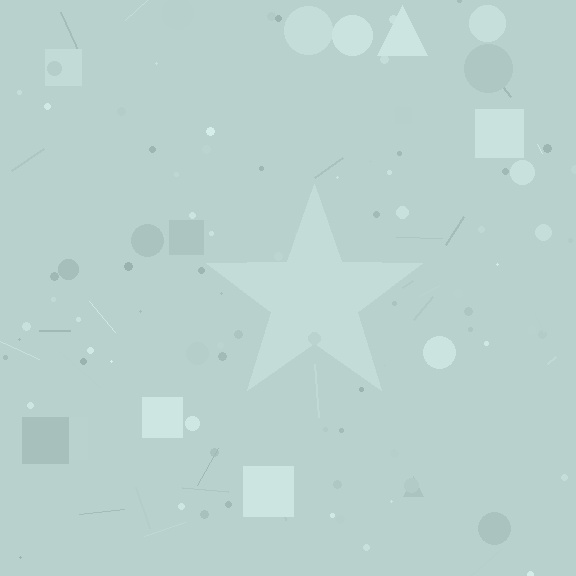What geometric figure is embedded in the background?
A star is embedded in the background.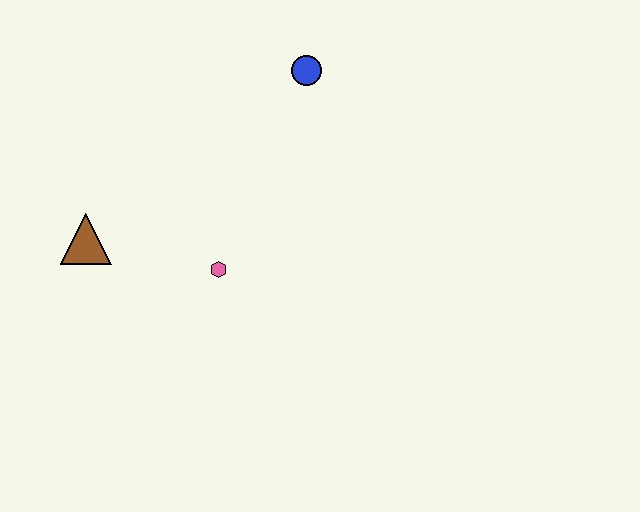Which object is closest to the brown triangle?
The pink hexagon is closest to the brown triangle.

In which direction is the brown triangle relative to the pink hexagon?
The brown triangle is to the left of the pink hexagon.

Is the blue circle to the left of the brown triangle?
No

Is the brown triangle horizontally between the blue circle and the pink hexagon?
No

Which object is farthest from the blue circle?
The brown triangle is farthest from the blue circle.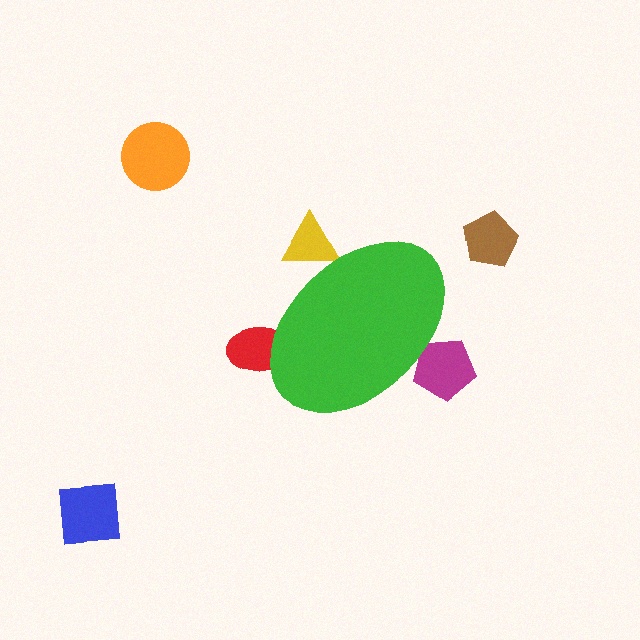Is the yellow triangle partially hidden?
Yes, the yellow triangle is partially hidden behind the green ellipse.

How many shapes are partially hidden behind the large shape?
3 shapes are partially hidden.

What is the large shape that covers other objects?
A green ellipse.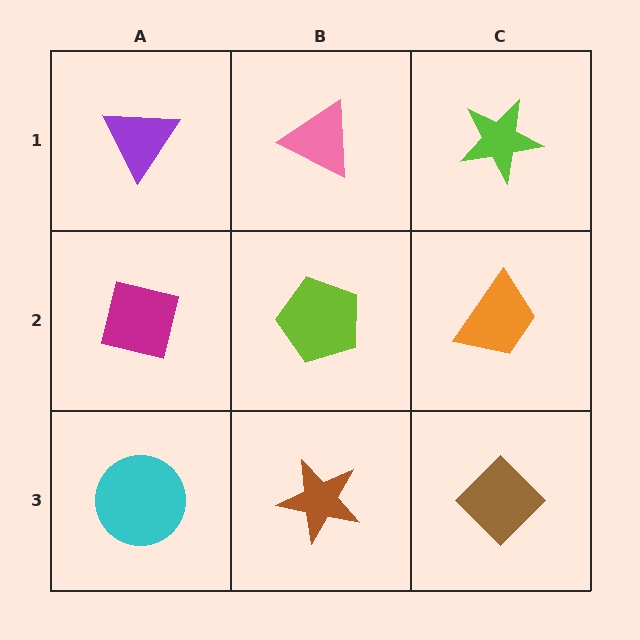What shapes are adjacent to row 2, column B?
A pink triangle (row 1, column B), a brown star (row 3, column B), a magenta square (row 2, column A), an orange trapezoid (row 2, column C).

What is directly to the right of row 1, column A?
A pink triangle.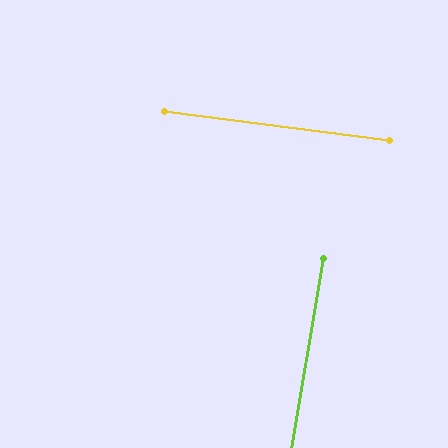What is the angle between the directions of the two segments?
Approximately 88 degrees.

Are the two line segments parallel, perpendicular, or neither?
Perpendicular — they meet at approximately 88°.